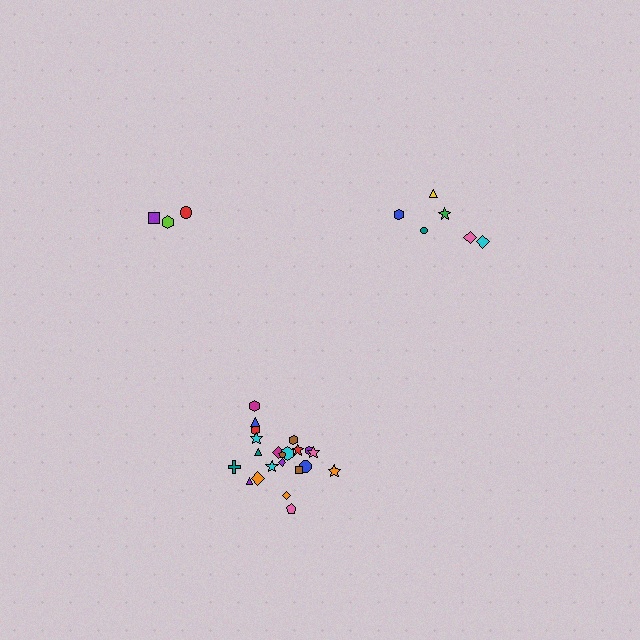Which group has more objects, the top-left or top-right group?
The top-right group.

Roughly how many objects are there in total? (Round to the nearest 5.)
Roughly 30 objects in total.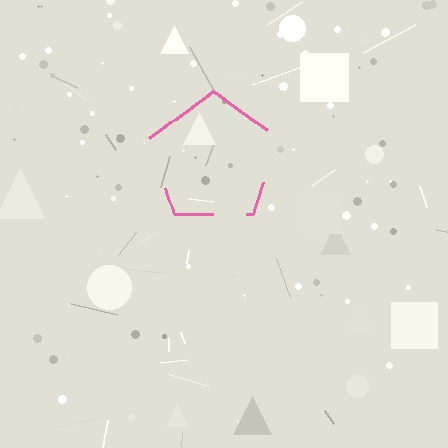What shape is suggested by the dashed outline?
The dashed outline suggests a pentagon.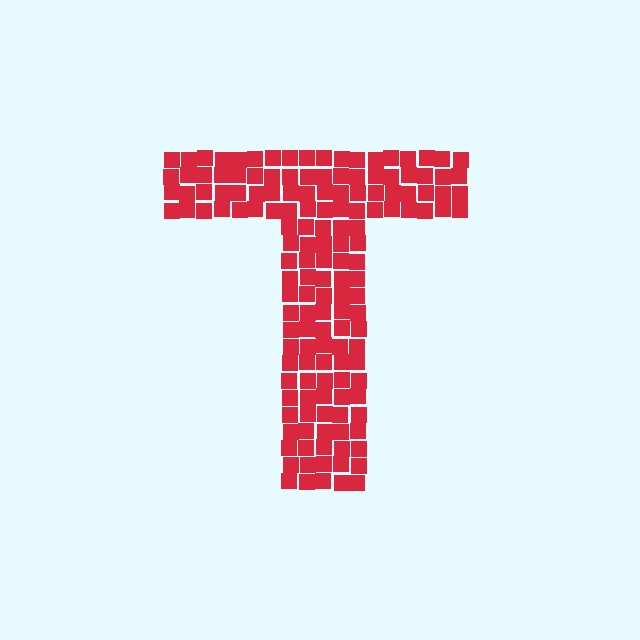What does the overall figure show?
The overall figure shows the letter T.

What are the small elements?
The small elements are squares.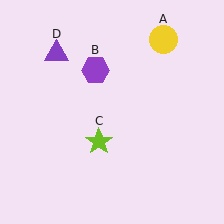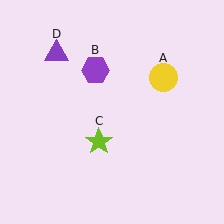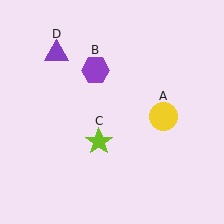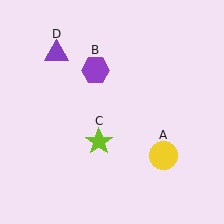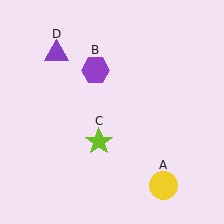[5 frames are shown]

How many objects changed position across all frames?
1 object changed position: yellow circle (object A).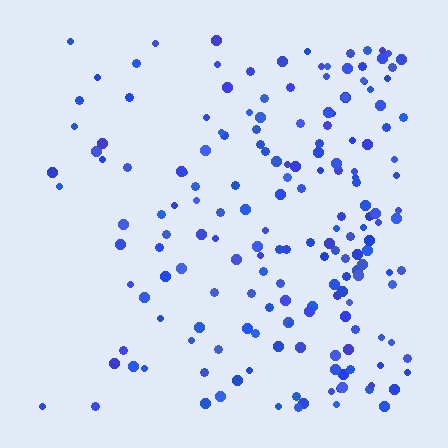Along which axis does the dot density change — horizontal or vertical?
Horizontal.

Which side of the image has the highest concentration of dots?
The right.